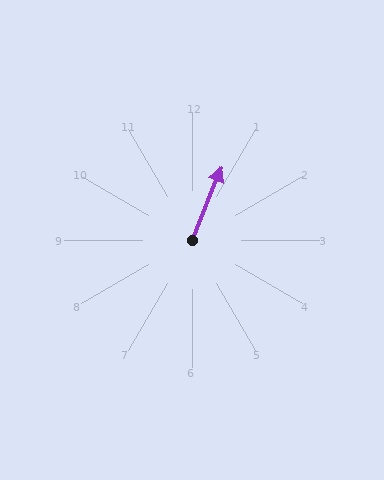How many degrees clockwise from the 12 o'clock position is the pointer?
Approximately 22 degrees.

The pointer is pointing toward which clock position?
Roughly 1 o'clock.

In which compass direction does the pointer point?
North.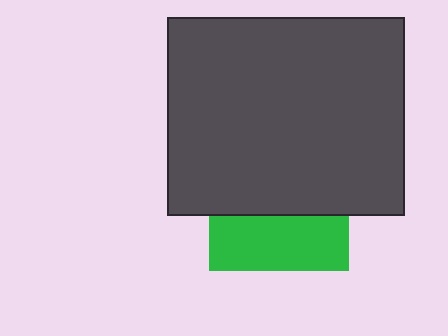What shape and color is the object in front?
The object in front is a dark gray rectangle.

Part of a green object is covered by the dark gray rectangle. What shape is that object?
It is a square.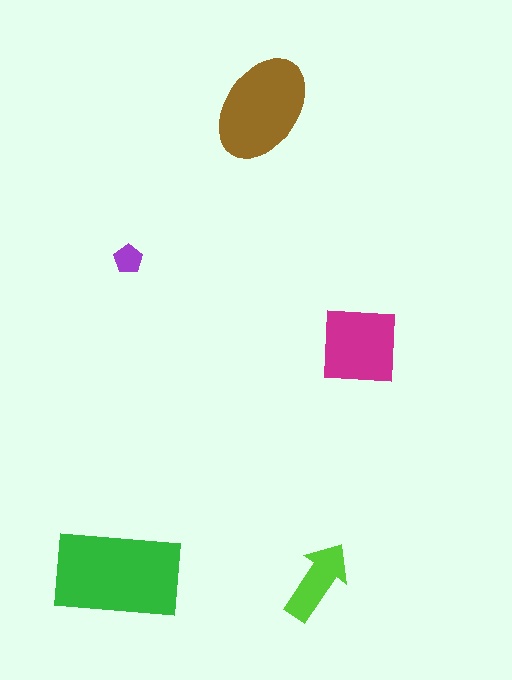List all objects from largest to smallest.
The green rectangle, the brown ellipse, the magenta square, the lime arrow, the purple pentagon.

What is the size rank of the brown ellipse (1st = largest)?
2nd.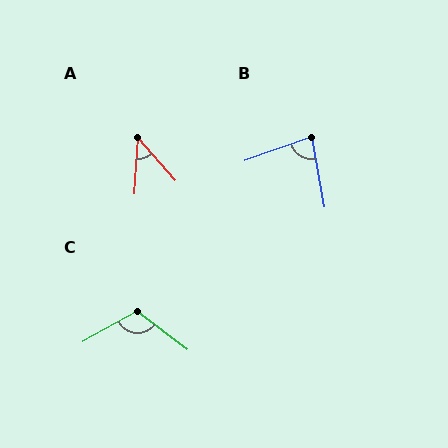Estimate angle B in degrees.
Approximately 81 degrees.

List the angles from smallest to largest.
A (44°), B (81°), C (113°).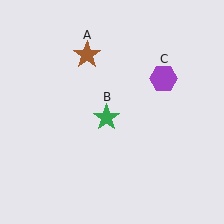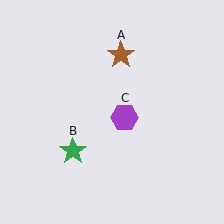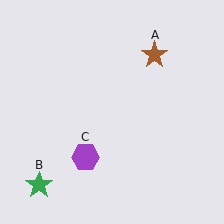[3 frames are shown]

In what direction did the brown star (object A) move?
The brown star (object A) moved right.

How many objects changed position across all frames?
3 objects changed position: brown star (object A), green star (object B), purple hexagon (object C).